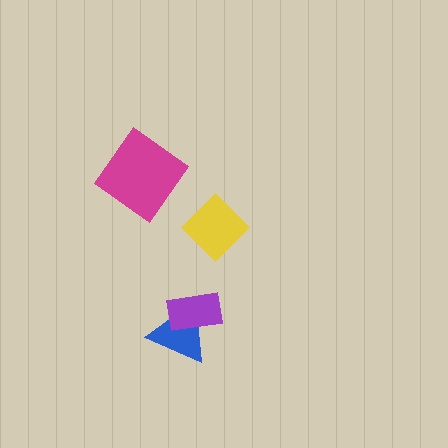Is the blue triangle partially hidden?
Yes, it is partially covered by another shape.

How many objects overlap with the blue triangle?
1 object overlaps with the blue triangle.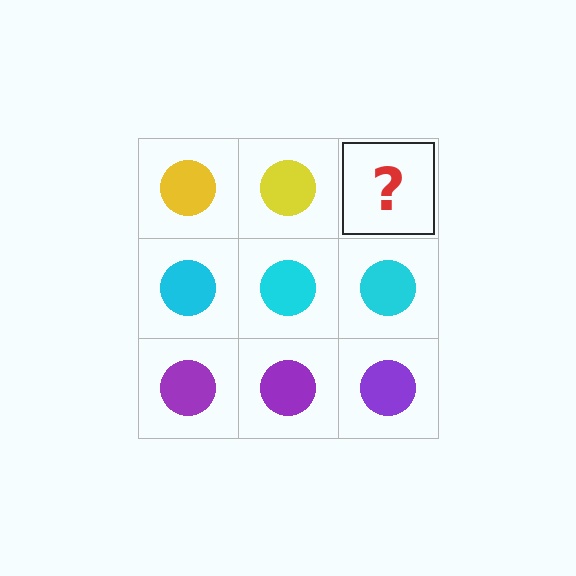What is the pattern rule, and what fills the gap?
The rule is that each row has a consistent color. The gap should be filled with a yellow circle.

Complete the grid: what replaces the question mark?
The question mark should be replaced with a yellow circle.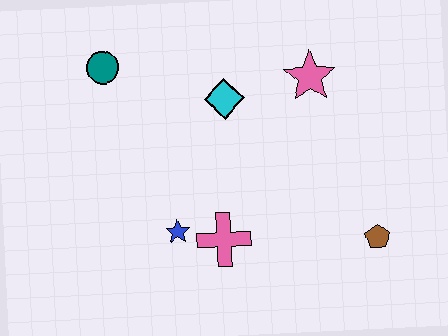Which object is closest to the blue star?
The pink cross is closest to the blue star.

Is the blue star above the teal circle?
No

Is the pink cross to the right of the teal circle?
Yes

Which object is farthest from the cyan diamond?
The brown pentagon is farthest from the cyan diamond.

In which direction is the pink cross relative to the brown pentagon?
The pink cross is to the left of the brown pentagon.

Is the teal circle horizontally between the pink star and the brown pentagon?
No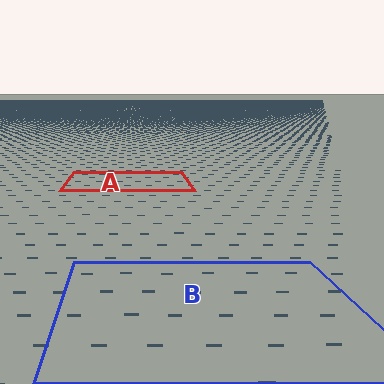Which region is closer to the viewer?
Region B is closer. The texture elements there are larger and more spread out.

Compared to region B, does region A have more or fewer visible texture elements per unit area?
Region A has more texture elements per unit area — they are packed more densely because it is farther away.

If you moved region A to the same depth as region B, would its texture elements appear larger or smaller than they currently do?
They would appear larger. At a closer depth, the same texture elements are projected at a bigger on-screen size.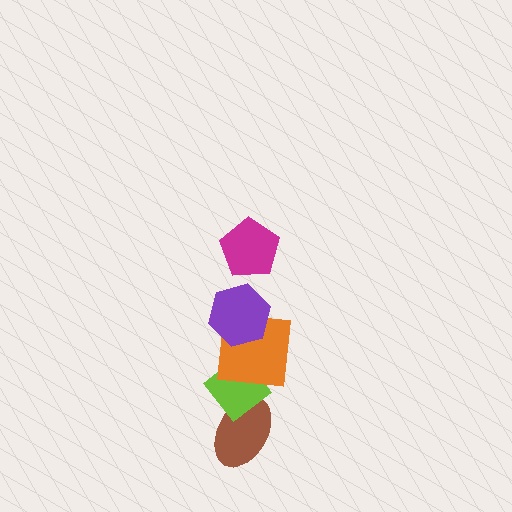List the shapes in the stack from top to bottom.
From top to bottom: the magenta pentagon, the purple hexagon, the orange square, the lime diamond, the brown ellipse.